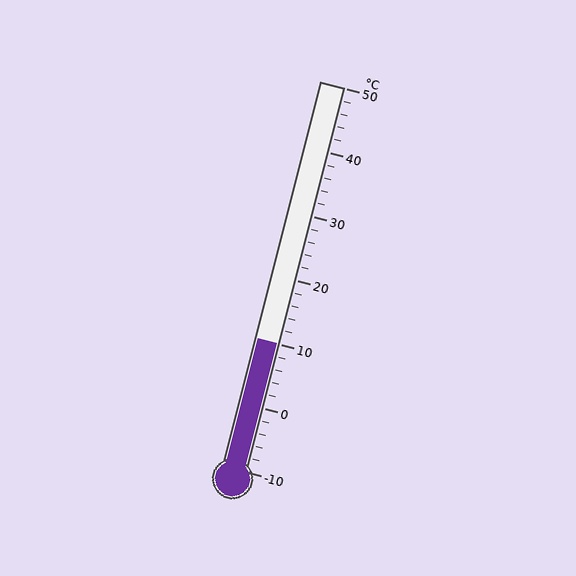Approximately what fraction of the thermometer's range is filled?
The thermometer is filled to approximately 35% of its range.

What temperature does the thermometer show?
The thermometer shows approximately 10°C.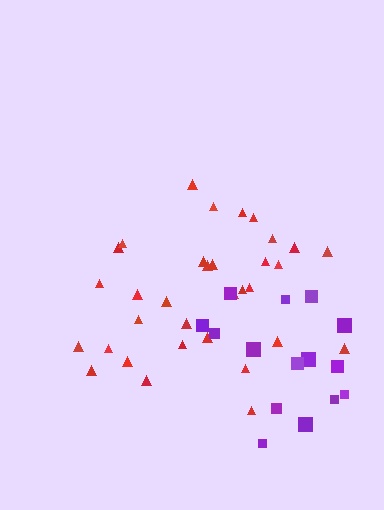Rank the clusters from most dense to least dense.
purple, red.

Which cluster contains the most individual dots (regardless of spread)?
Red (33).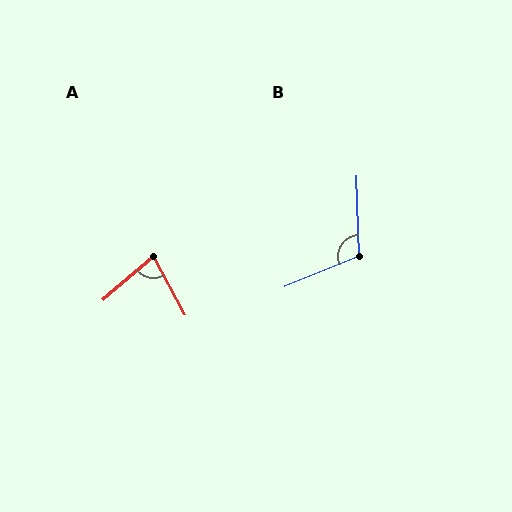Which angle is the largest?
B, at approximately 111 degrees.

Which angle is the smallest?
A, at approximately 77 degrees.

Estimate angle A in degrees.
Approximately 77 degrees.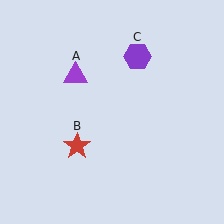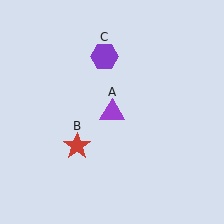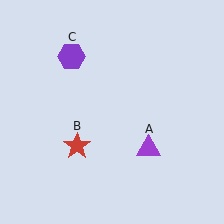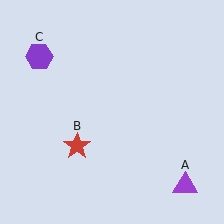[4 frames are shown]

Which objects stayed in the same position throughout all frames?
Red star (object B) remained stationary.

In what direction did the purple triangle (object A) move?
The purple triangle (object A) moved down and to the right.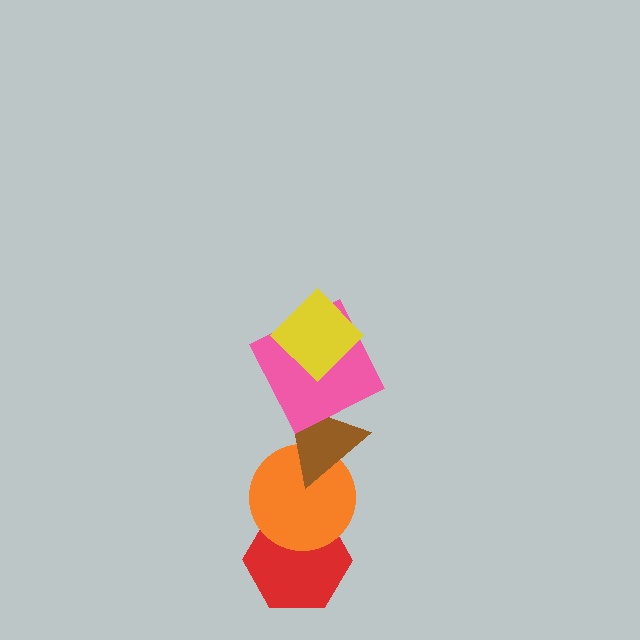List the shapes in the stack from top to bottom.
From top to bottom: the yellow diamond, the pink square, the brown triangle, the orange circle, the red hexagon.